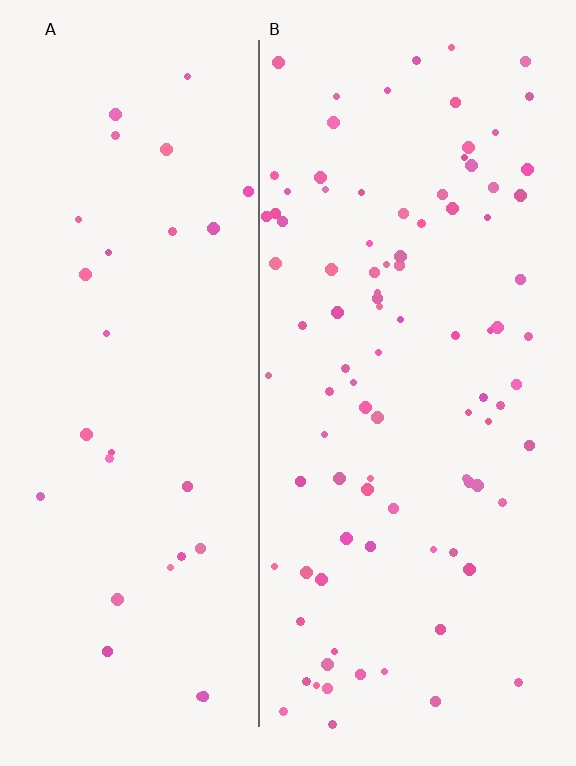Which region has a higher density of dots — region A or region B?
B (the right).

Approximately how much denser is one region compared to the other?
Approximately 3.1× — region B over region A.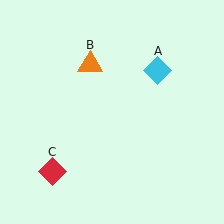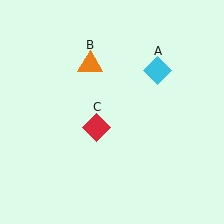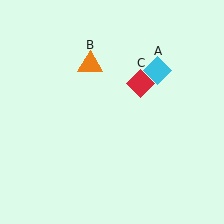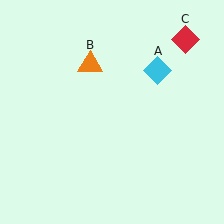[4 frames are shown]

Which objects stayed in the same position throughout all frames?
Cyan diamond (object A) and orange triangle (object B) remained stationary.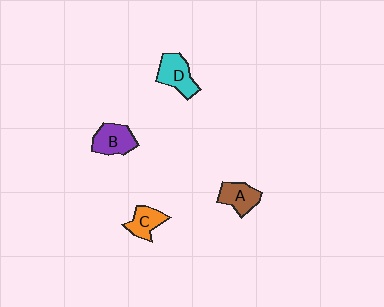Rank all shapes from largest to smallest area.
From largest to smallest: D (cyan), B (purple), A (brown), C (orange).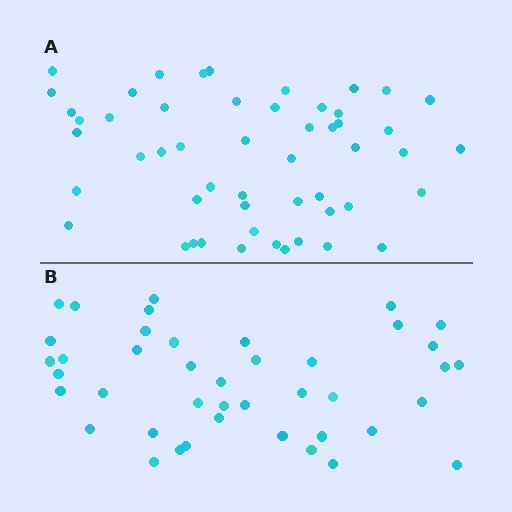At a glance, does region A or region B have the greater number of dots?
Region A (the top region) has more dots.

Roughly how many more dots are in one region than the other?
Region A has roughly 10 or so more dots than region B.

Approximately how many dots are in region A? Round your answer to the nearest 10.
About 50 dots. (The exact count is 52, which rounds to 50.)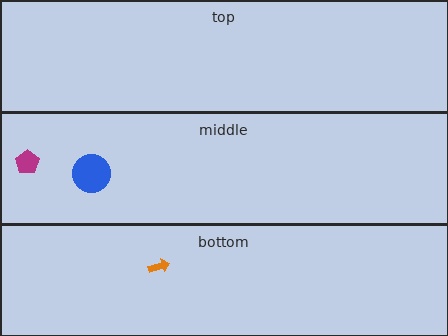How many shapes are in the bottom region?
1.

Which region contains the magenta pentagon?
The middle region.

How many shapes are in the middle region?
2.